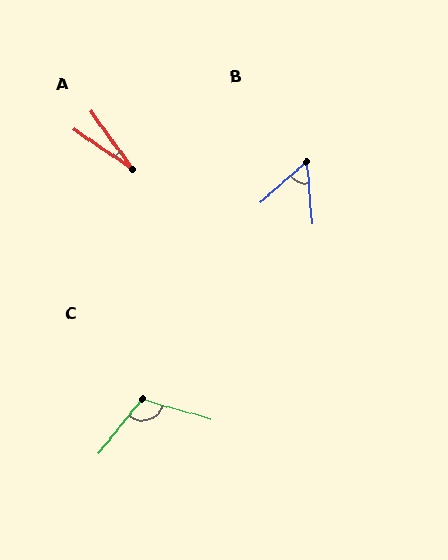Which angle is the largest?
C, at approximately 113 degrees.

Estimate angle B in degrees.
Approximately 52 degrees.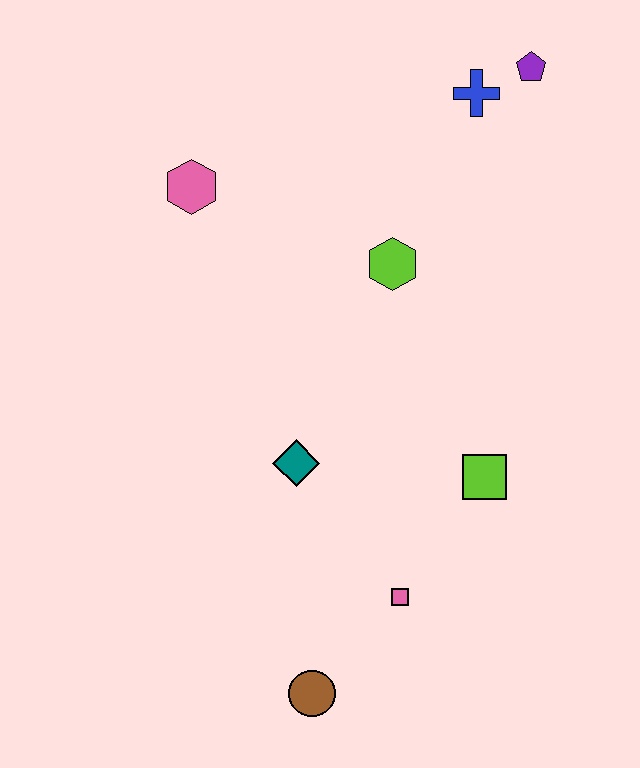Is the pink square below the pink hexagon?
Yes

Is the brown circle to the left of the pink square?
Yes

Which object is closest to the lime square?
The pink square is closest to the lime square.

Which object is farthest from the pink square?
The purple pentagon is farthest from the pink square.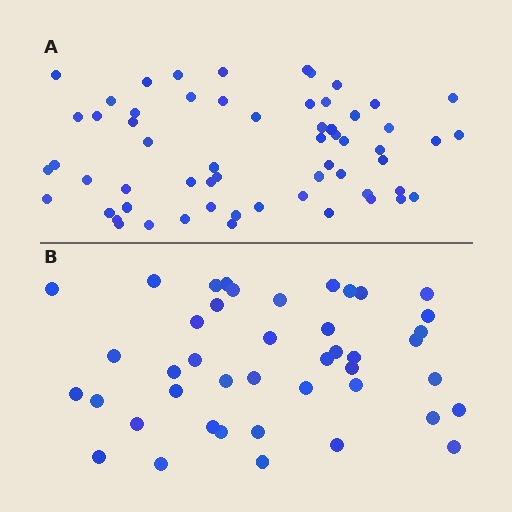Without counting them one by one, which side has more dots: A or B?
Region A (the top region) has more dots.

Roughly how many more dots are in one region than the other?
Region A has approximately 15 more dots than region B.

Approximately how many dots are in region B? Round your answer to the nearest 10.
About 40 dots. (The exact count is 43, which rounds to 40.)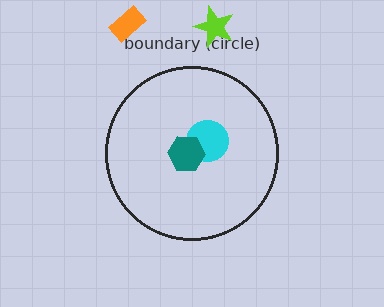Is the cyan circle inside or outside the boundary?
Inside.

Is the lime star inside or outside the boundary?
Outside.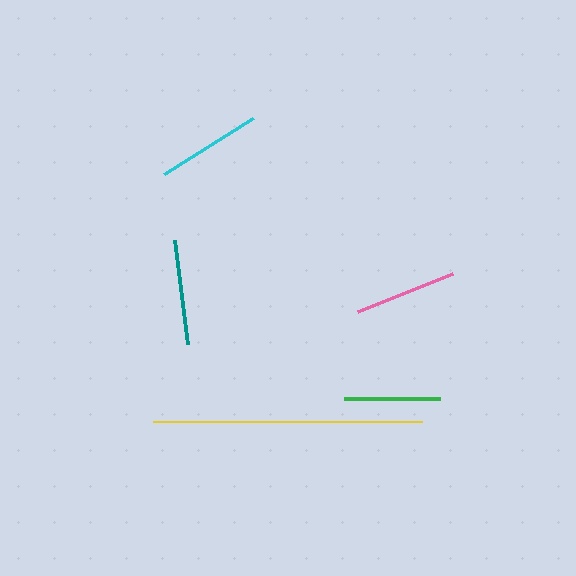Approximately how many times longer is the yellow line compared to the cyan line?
The yellow line is approximately 2.6 times the length of the cyan line.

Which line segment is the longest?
The yellow line is the longest at approximately 270 pixels.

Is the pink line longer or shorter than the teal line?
The teal line is longer than the pink line.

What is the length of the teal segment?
The teal segment is approximately 105 pixels long.